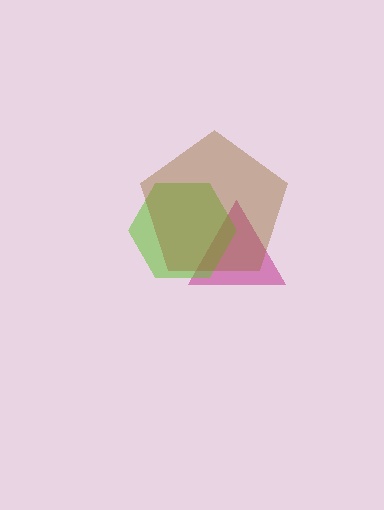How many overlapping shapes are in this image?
There are 3 overlapping shapes in the image.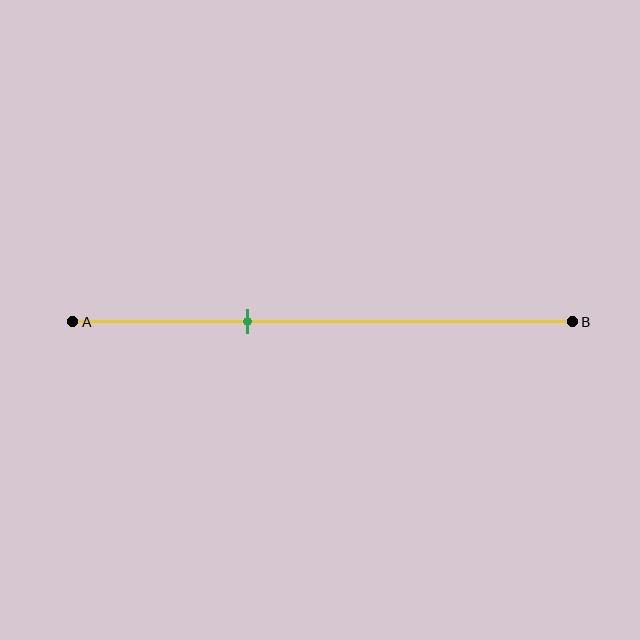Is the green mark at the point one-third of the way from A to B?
Yes, the mark is approximately at the one-third point.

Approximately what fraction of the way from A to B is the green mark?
The green mark is approximately 35% of the way from A to B.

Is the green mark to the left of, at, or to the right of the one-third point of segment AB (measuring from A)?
The green mark is approximately at the one-third point of segment AB.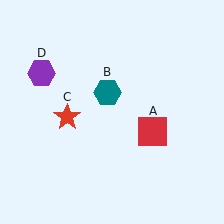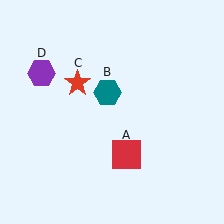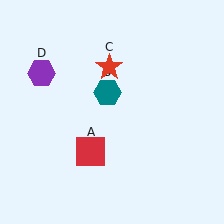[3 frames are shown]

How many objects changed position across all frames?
2 objects changed position: red square (object A), red star (object C).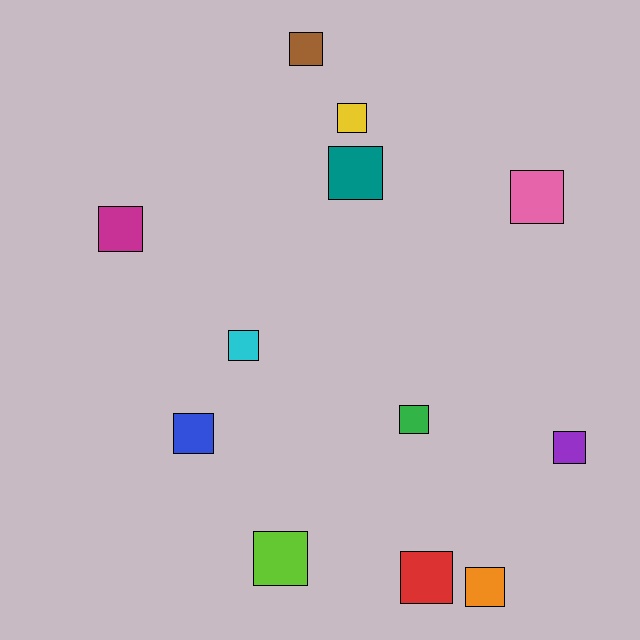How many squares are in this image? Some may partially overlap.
There are 12 squares.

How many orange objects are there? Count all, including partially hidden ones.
There is 1 orange object.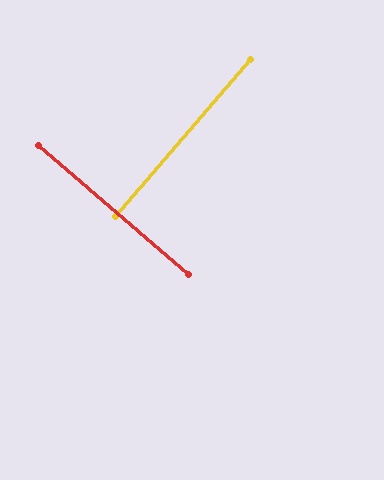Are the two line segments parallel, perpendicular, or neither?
Perpendicular — they meet at approximately 90°.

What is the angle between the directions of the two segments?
Approximately 90 degrees.